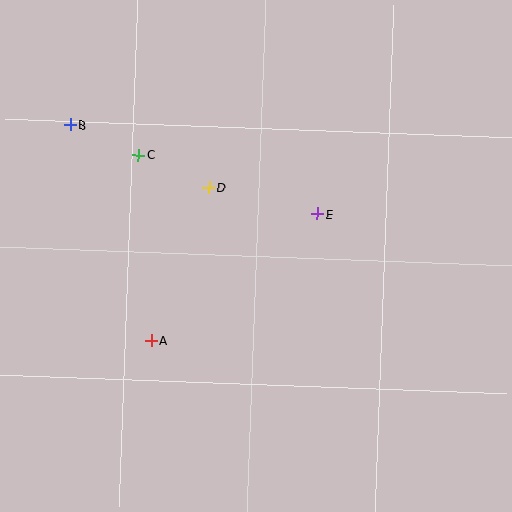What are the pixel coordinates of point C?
Point C is at (138, 155).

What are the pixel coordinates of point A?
Point A is at (151, 340).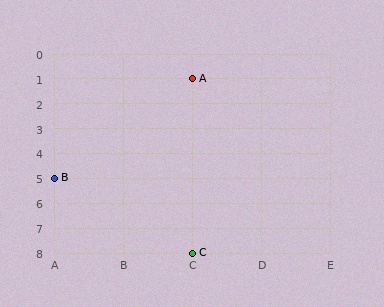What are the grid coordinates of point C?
Point C is at grid coordinates (C, 8).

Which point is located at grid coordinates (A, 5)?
Point B is at (A, 5).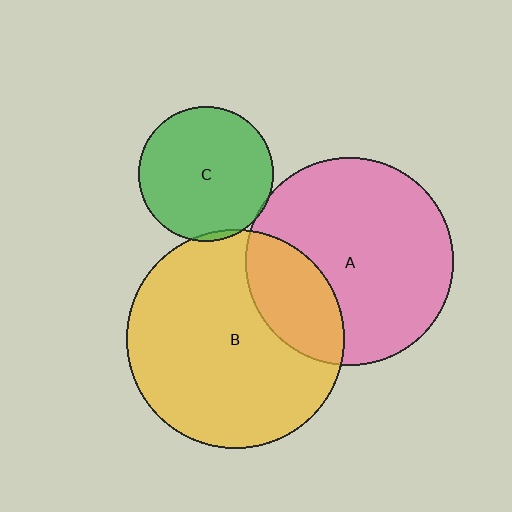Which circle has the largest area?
Circle B (yellow).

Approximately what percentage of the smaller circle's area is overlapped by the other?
Approximately 25%.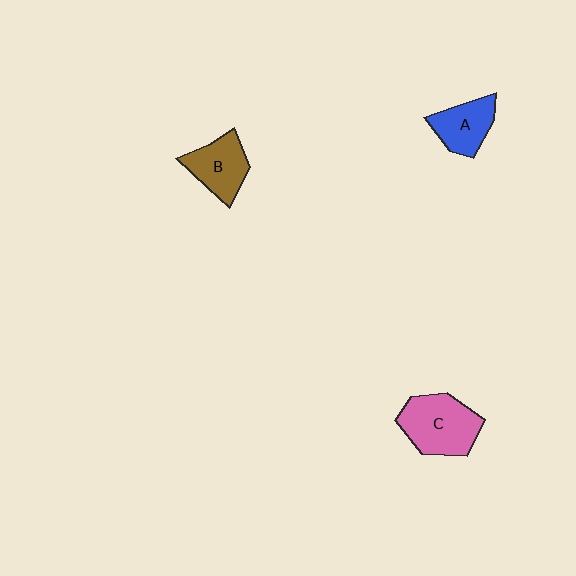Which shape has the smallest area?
Shape A (blue).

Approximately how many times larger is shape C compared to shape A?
Approximately 1.5 times.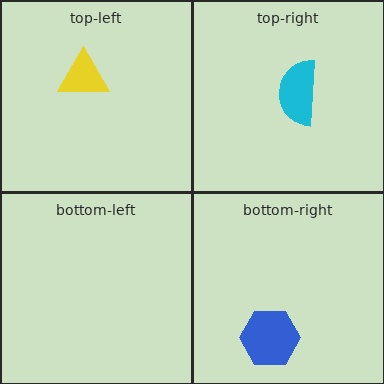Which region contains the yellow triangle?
The top-left region.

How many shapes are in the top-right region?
1.